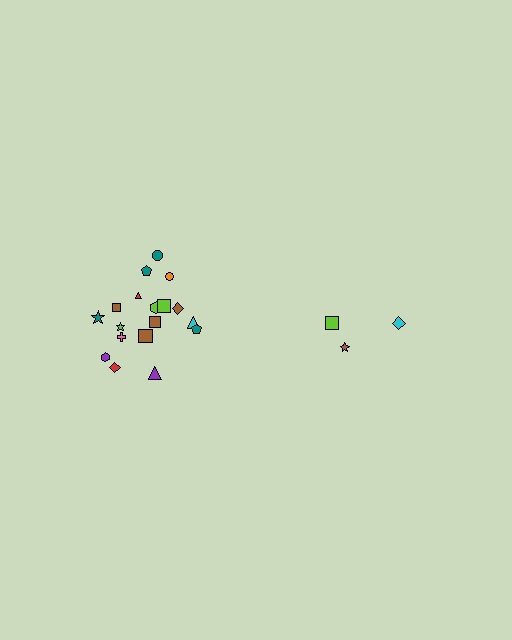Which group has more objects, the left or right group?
The left group.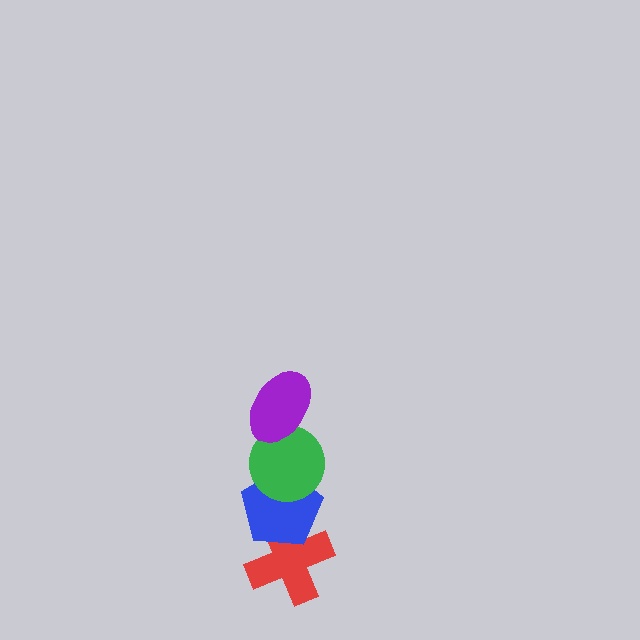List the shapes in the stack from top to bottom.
From top to bottom: the purple ellipse, the green circle, the blue pentagon, the red cross.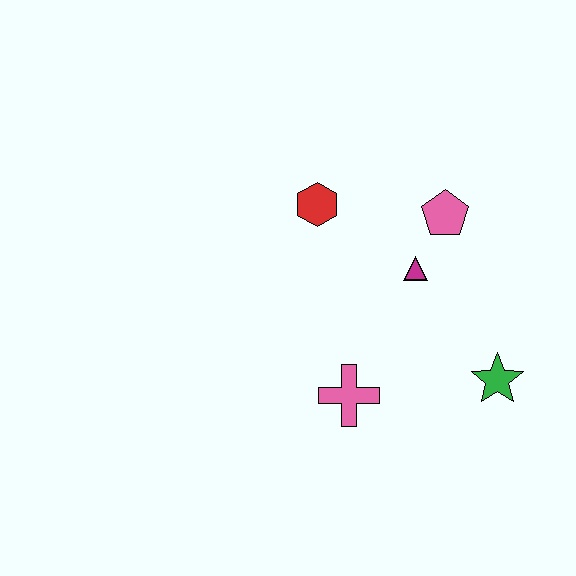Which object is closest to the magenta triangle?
The pink pentagon is closest to the magenta triangle.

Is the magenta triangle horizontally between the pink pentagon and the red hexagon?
Yes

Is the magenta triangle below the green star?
No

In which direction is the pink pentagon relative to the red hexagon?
The pink pentagon is to the right of the red hexagon.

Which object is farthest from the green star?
The red hexagon is farthest from the green star.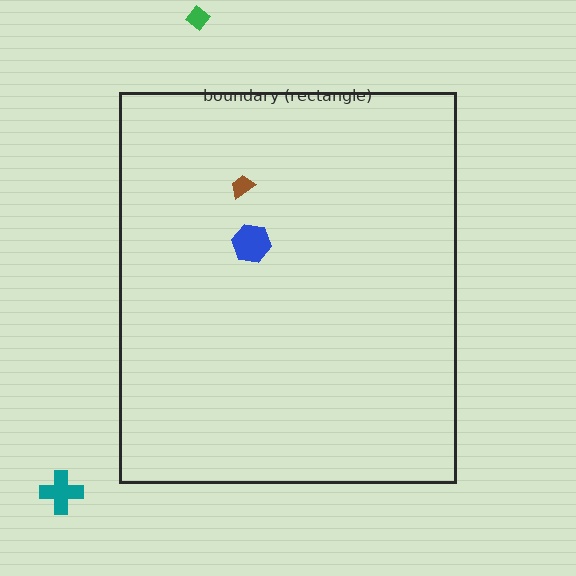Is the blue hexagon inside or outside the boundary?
Inside.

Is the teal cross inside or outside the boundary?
Outside.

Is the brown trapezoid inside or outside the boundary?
Inside.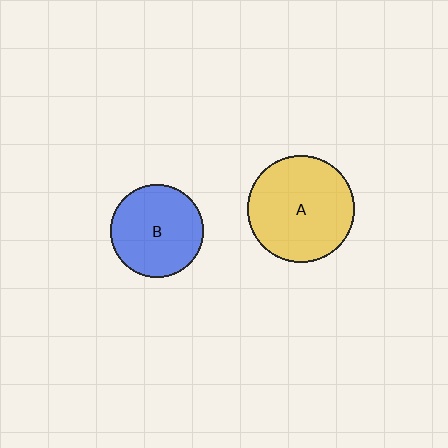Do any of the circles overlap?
No, none of the circles overlap.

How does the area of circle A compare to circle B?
Approximately 1.3 times.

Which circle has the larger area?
Circle A (yellow).